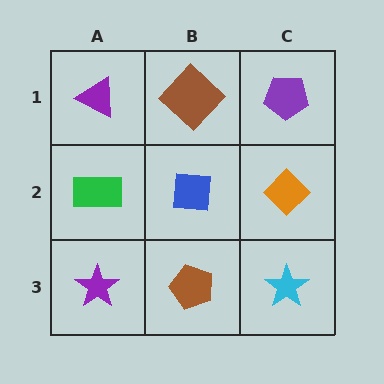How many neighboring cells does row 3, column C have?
2.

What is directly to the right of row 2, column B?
An orange diamond.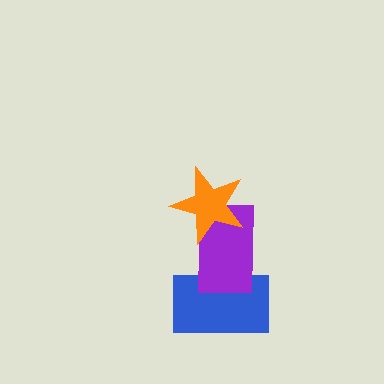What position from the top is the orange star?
The orange star is 1st from the top.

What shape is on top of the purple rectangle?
The orange star is on top of the purple rectangle.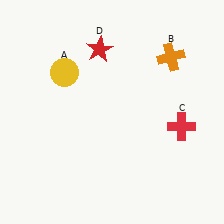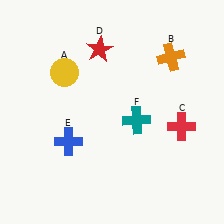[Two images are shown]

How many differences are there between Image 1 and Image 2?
There are 2 differences between the two images.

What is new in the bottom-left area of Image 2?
A blue cross (E) was added in the bottom-left area of Image 2.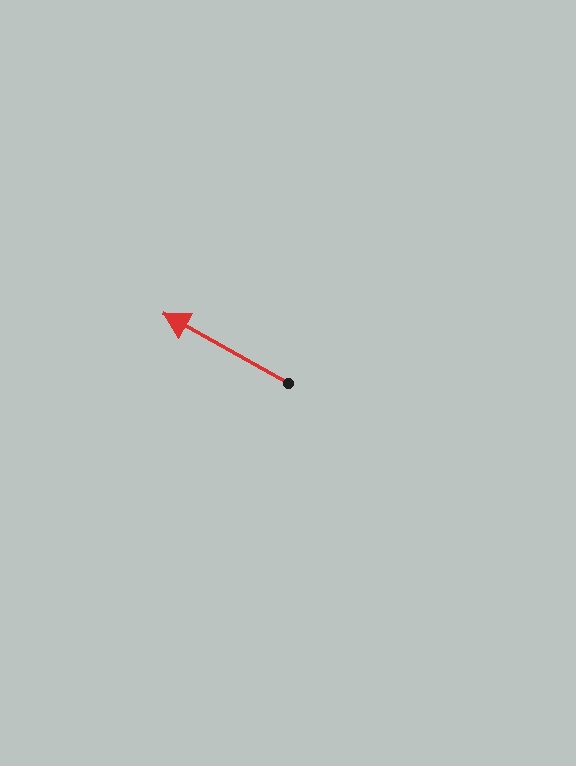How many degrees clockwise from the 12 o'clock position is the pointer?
Approximately 299 degrees.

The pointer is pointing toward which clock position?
Roughly 10 o'clock.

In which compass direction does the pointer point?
Northwest.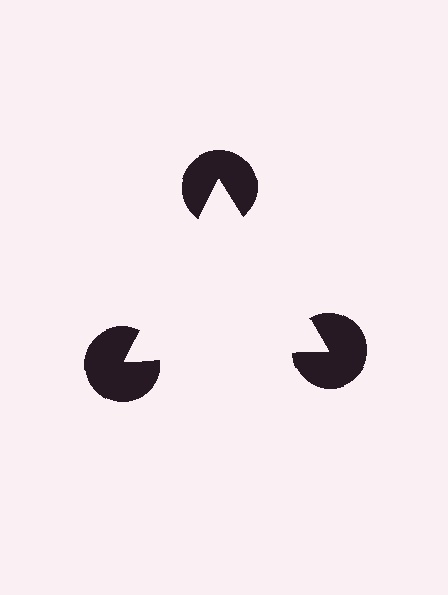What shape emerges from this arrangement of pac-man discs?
An illusory triangle — its edges are inferred from the aligned wedge cuts in the pac-man discs, not physically drawn.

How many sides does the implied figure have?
3 sides.